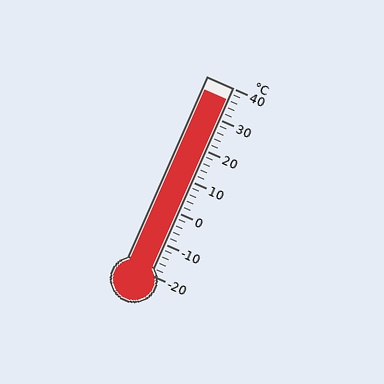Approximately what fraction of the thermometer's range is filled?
The thermometer is filled to approximately 95% of its range.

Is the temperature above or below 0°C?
The temperature is above 0°C.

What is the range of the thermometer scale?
The thermometer scale ranges from -20°C to 40°C.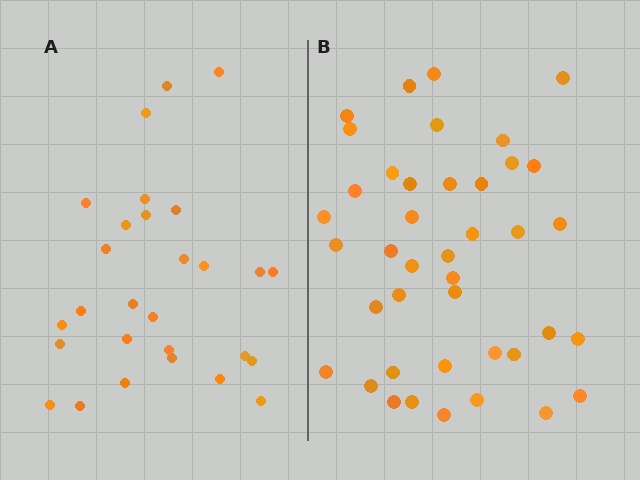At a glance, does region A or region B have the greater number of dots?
Region B (the right region) has more dots.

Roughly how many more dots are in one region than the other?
Region B has approximately 15 more dots than region A.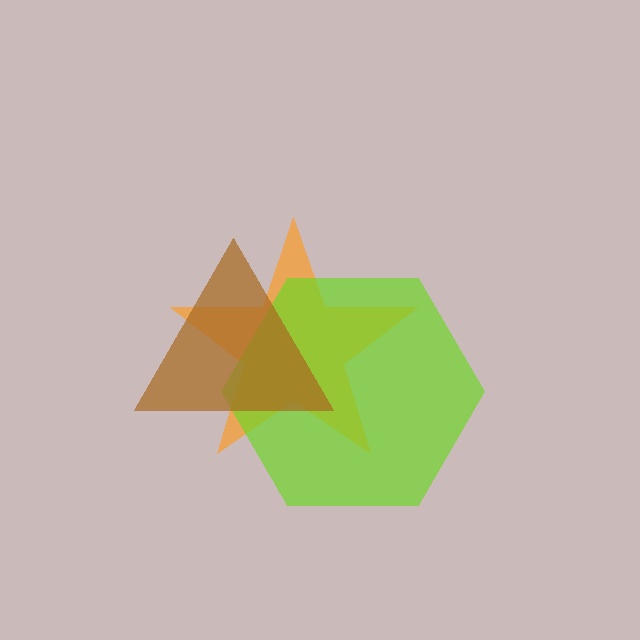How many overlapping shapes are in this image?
There are 3 overlapping shapes in the image.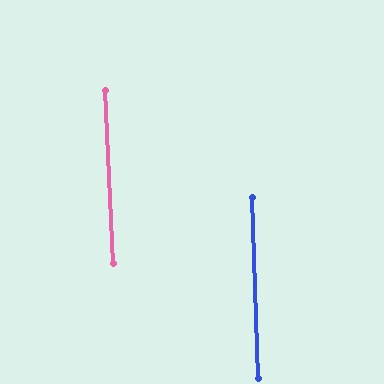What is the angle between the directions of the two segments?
Approximately 1 degree.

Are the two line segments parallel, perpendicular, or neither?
Parallel — their directions differ by only 0.9°.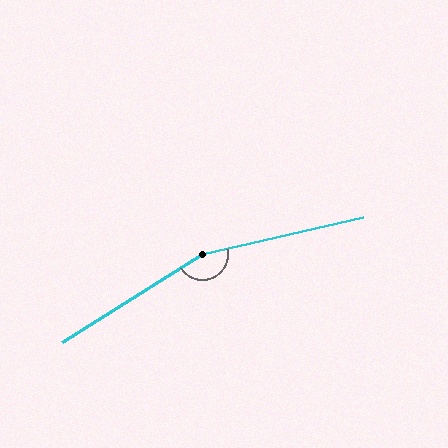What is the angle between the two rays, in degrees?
Approximately 160 degrees.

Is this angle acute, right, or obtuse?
It is obtuse.